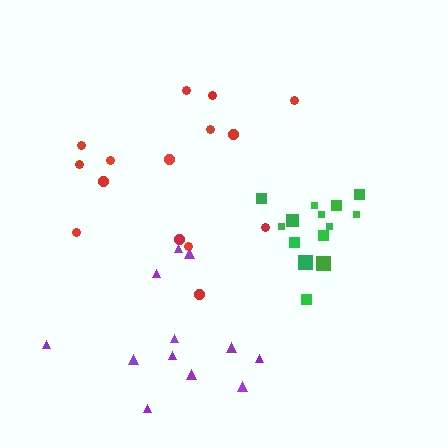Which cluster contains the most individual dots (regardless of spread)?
Red (15).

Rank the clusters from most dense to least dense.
green, purple, red.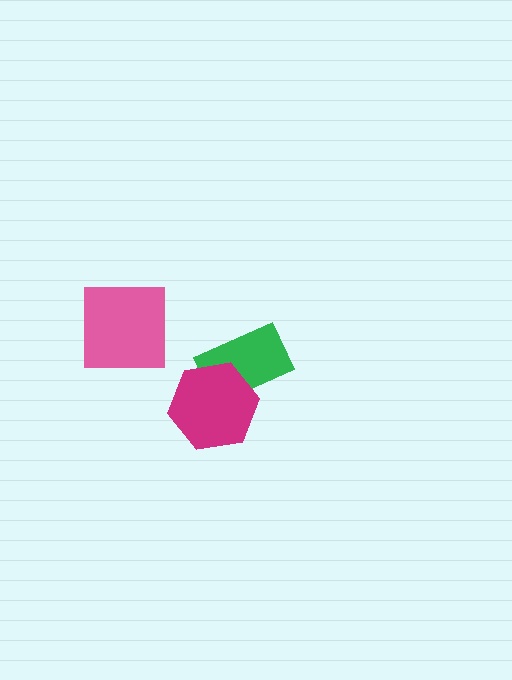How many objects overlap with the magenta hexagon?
1 object overlaps with the magenta hexagon.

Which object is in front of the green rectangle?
The magenta hexagon is in front of the green rectangle.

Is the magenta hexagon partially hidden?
No, no other shape covers it.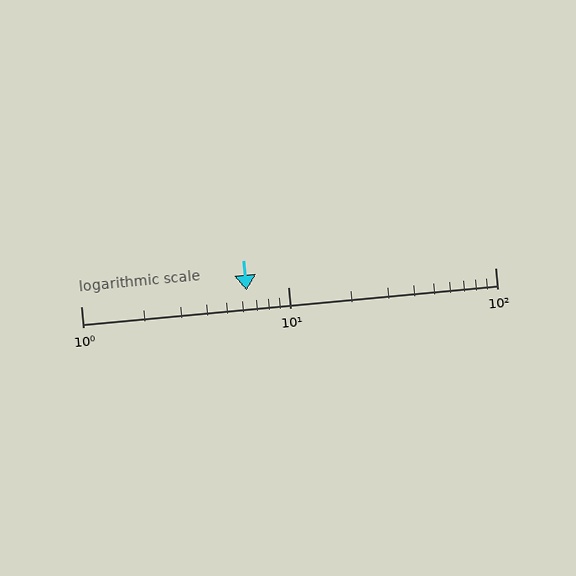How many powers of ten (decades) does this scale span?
The scale spans 2 decades, from 1 to 100.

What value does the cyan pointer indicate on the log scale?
The pointer indicates approximately 6.3.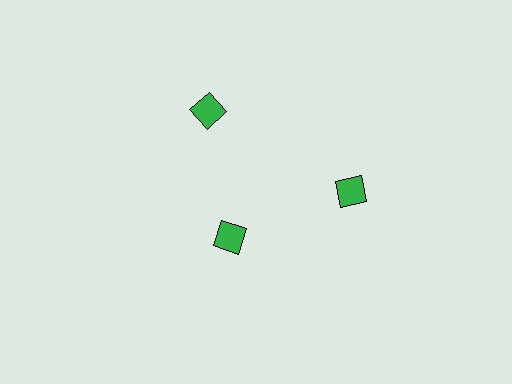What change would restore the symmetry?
The symmetry would be restored by moving it outward, back onto the ring so that all 3 diamonds sit at equal angles and equal distance from the center.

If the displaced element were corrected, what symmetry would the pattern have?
It would have 3-fold rotational symmetry — the pattern would map onto itself every 120 degrees.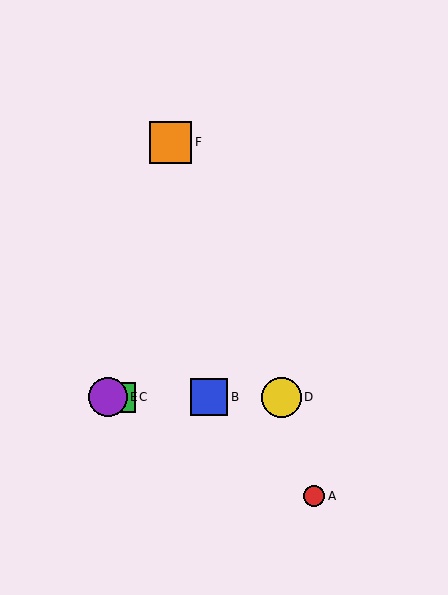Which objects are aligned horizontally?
Objects B, C, D, E are aligned horizontally.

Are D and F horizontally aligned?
No, D is at y≈397 and F is at y≈142.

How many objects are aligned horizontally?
4 objects (B, C, D, E) are aligned horizontally.